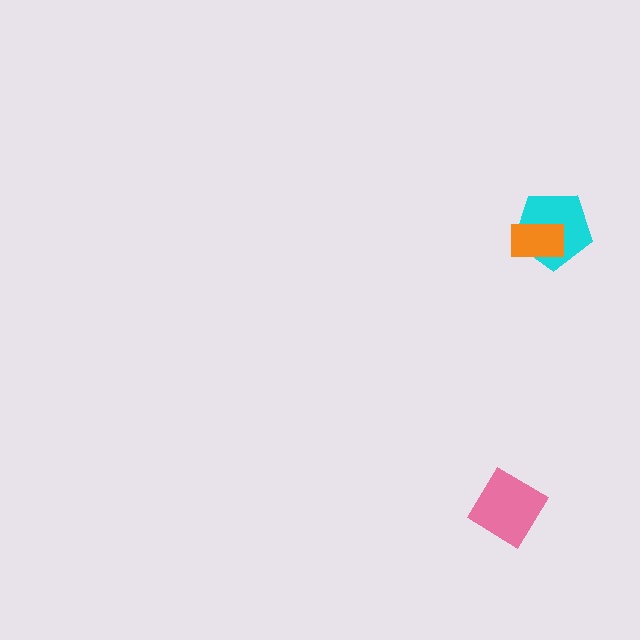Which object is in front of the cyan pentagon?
The orange rectangle is in front of the cyan pentagon.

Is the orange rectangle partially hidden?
No, no other shape covers it.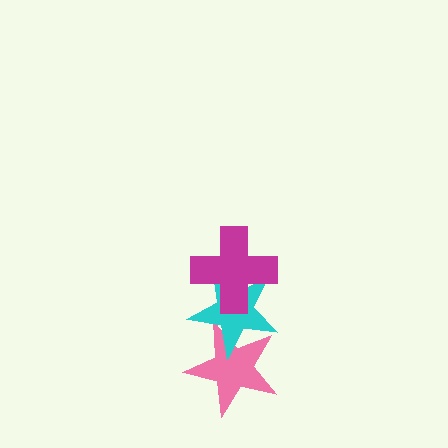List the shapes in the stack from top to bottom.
From top to bottom: the magenta cross, the cyan star, the pink star.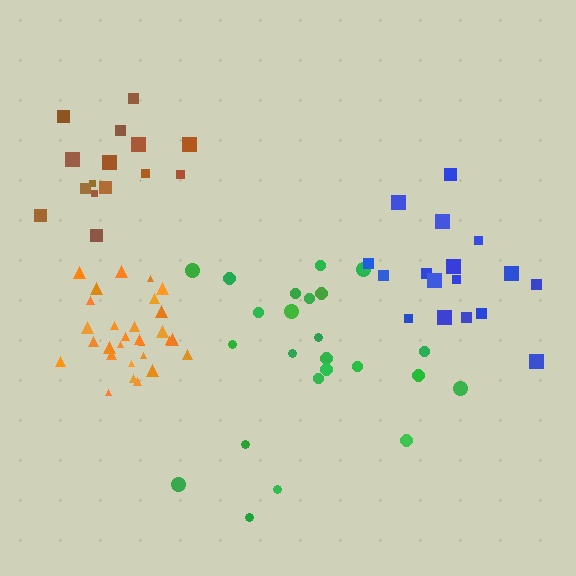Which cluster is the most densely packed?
Orange.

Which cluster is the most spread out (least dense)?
Green.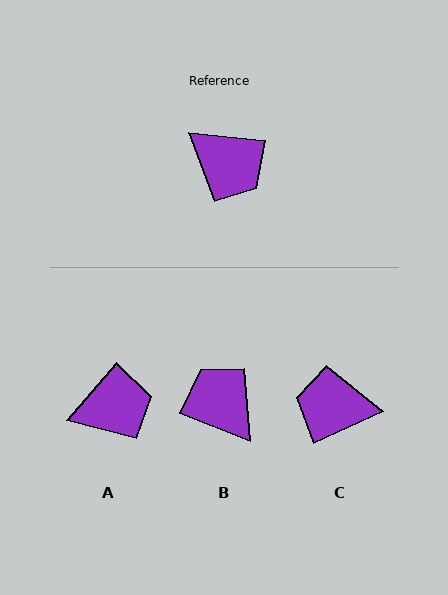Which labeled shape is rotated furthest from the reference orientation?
B, about 164 degrees away.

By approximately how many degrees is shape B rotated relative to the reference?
Approximately 164 degrees counter-clockwise.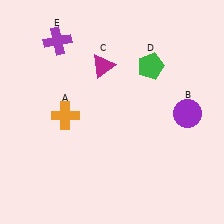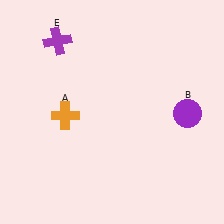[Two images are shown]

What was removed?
The magenta triangle (C), the green pentagon (D) were removed in Image 2.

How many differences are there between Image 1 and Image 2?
There are 2 differences between the two images.